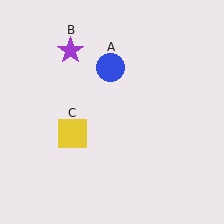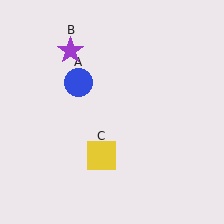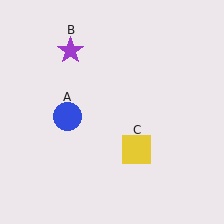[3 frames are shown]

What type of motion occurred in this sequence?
The blue circle (object A), yellow square (object C) rotated counterclockwise around the center of the scene.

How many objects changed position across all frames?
2 objects changed position: blue circle (object A), yellow square (object C).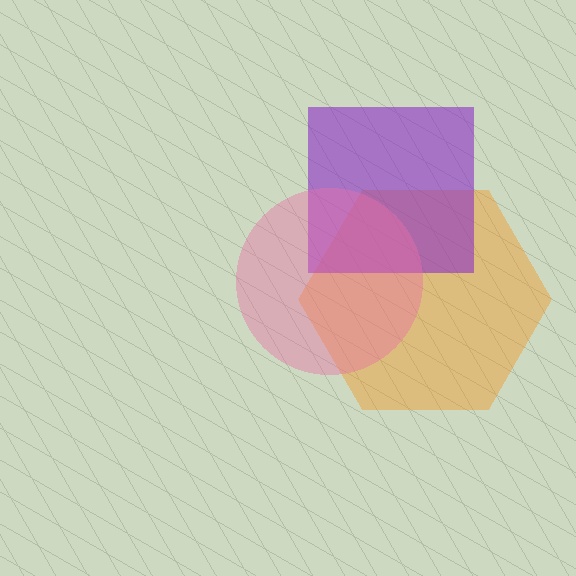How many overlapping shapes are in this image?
There are 3 overlapping shapes in the image.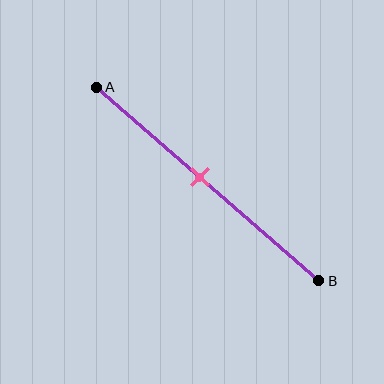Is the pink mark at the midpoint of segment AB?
No, the mark is at about 45% from A, not at the 50% midpoint.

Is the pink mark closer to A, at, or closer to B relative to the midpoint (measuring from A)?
The pink mark is closer to point A than the midpoint of segment AB.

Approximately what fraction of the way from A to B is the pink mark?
The pink mark is approximately 45% of the way from A to B.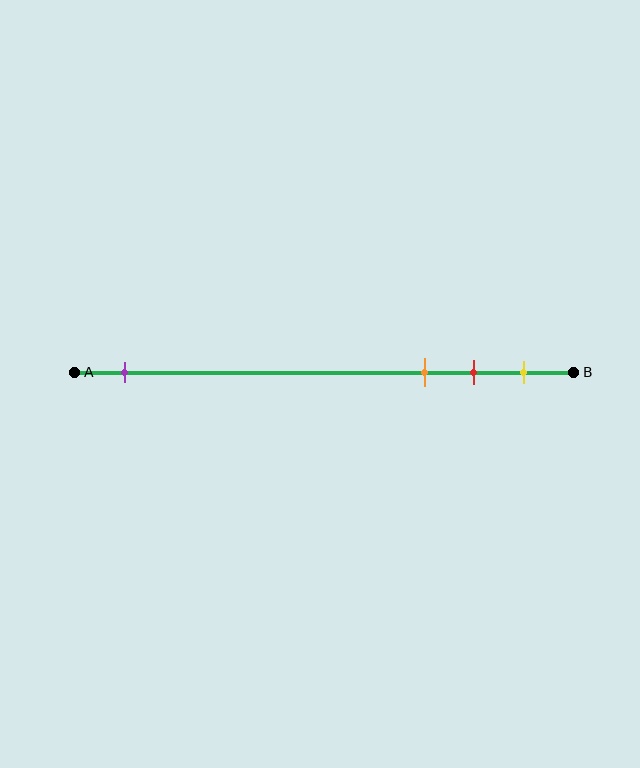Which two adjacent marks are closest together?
The red and yellow marks are the closest adjacent pair.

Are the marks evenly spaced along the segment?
No, the marks are not evenly spaced.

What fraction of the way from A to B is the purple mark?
The purple mark is approximately 10% (0.1) of the way from A to B.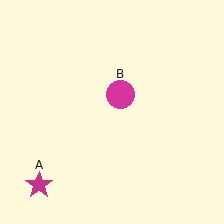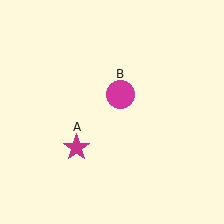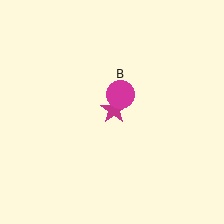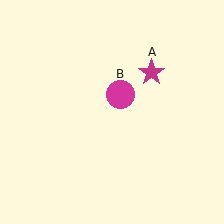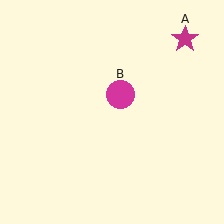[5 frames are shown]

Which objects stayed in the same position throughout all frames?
Magenta circle (object B) remained stationary.